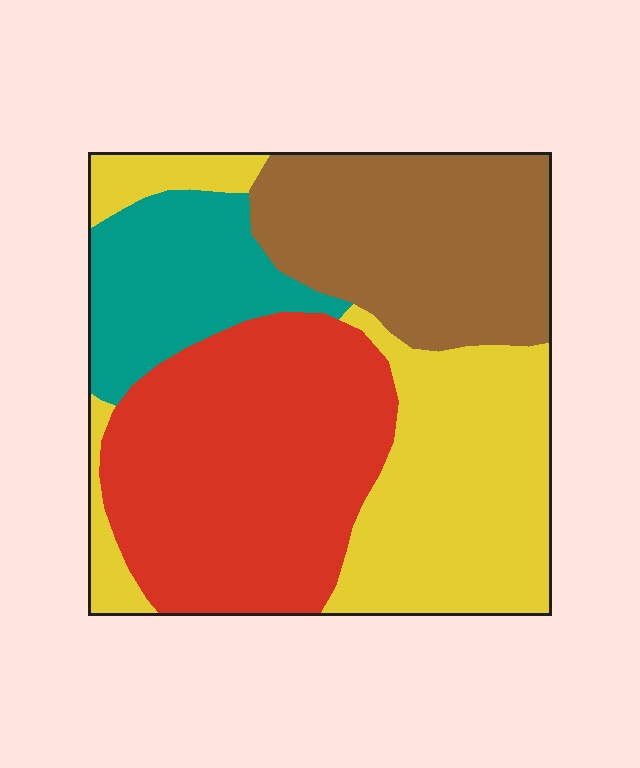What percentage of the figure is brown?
Brown takes up about one quarter (1/4) of the figure.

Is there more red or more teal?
Red.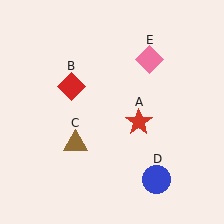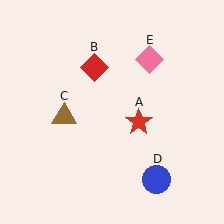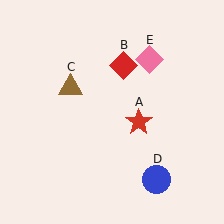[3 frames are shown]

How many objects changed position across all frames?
2 objects changed position: red diamond (object B), brown triangle (object C).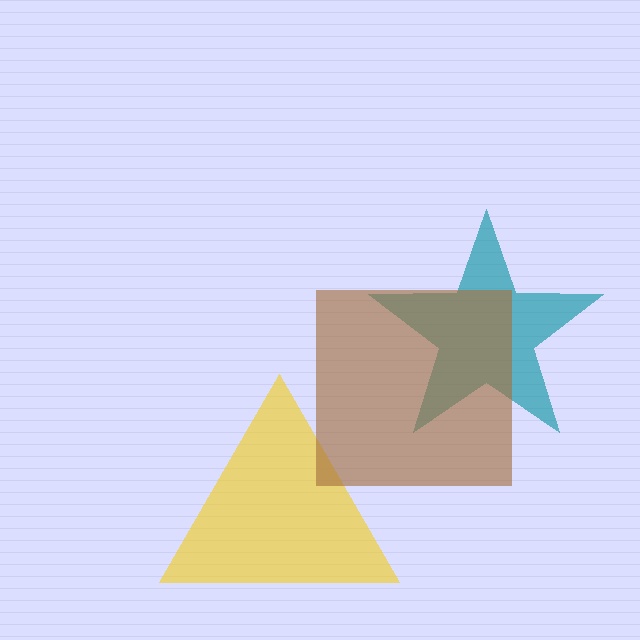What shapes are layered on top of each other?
The layered shapes are: a teal star, a yellow triangle, a brown square.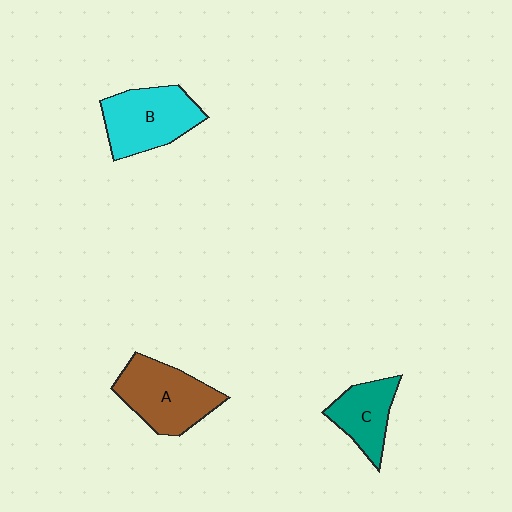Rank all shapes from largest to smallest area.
From largest to smallest: A (brown), B (cyan), C (teal).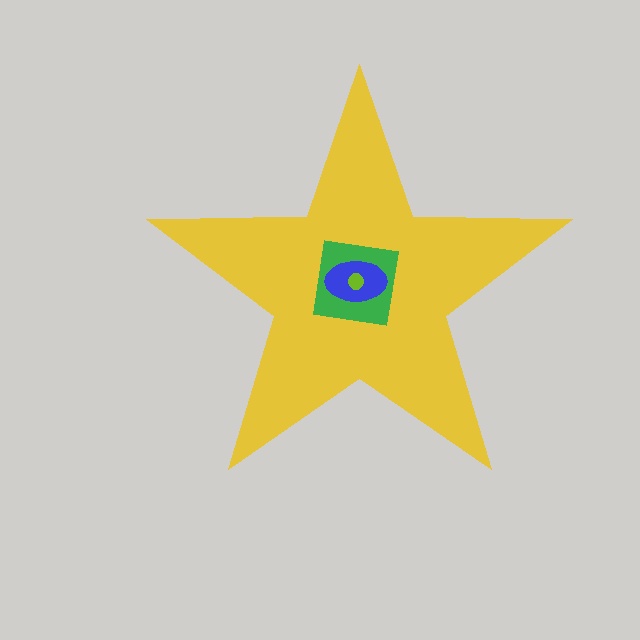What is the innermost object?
The lime circle.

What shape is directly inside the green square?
The blue ellipse.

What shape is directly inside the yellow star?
The green square.